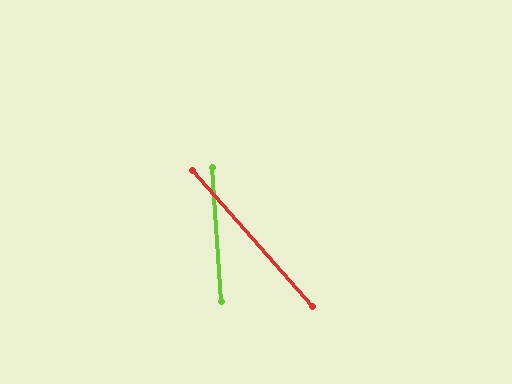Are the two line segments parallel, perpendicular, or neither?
Neither parallel nor perpendicular — they differ by about 38°.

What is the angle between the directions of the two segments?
Approximately 38 degrees.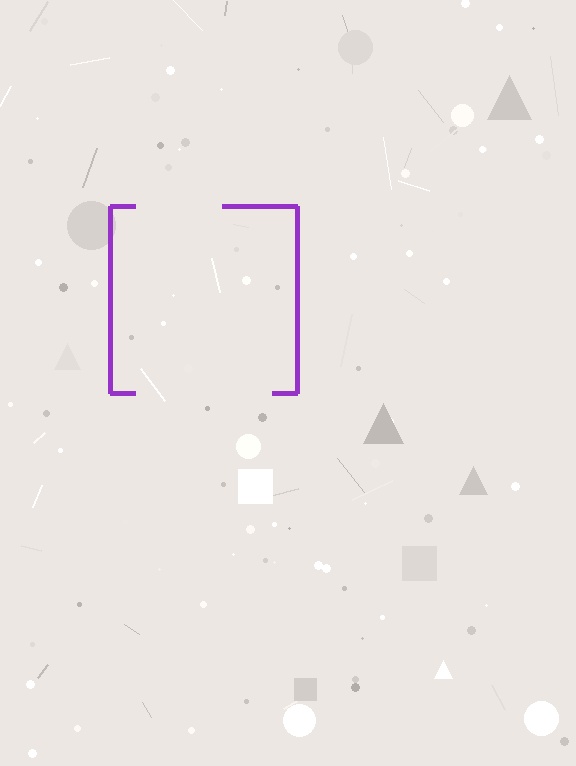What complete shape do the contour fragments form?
The contour fragments form a square.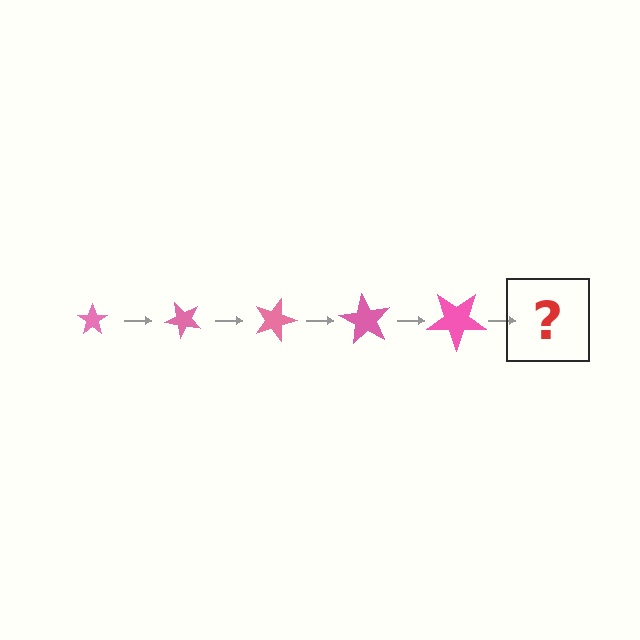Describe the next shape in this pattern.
It should be a star, larger than the previous one and rotated 225 degrees from the start.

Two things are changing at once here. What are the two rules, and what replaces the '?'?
The two rules are that the star grows larger each step and it rotates 45 degrees each step. The '?' should be a star, larger than the previous one and rotated 225 degrees from the start.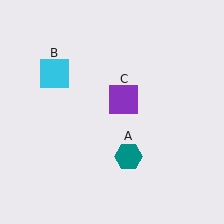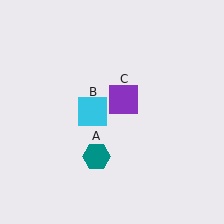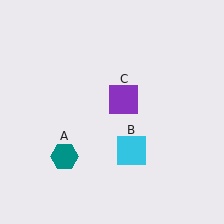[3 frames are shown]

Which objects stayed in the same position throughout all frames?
Purple square (object C) remained stationary.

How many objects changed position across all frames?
2 objects changed position: teal hexagon (object A), cyan square (object B).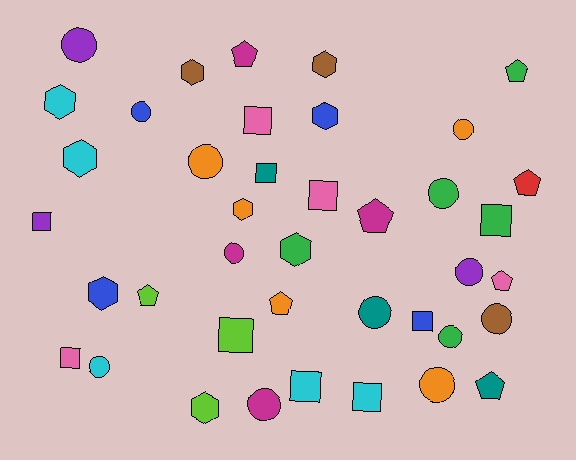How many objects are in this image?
There are 40 objects.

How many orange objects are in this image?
There are 5 orange objects.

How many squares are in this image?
There are 10 squares.